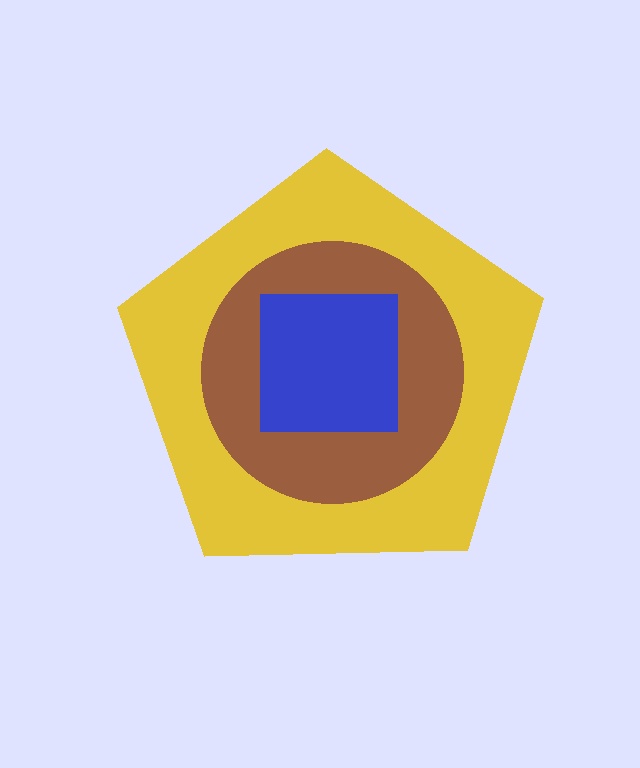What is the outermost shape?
The yellow pentagon.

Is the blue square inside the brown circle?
Yes.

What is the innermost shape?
The blue square.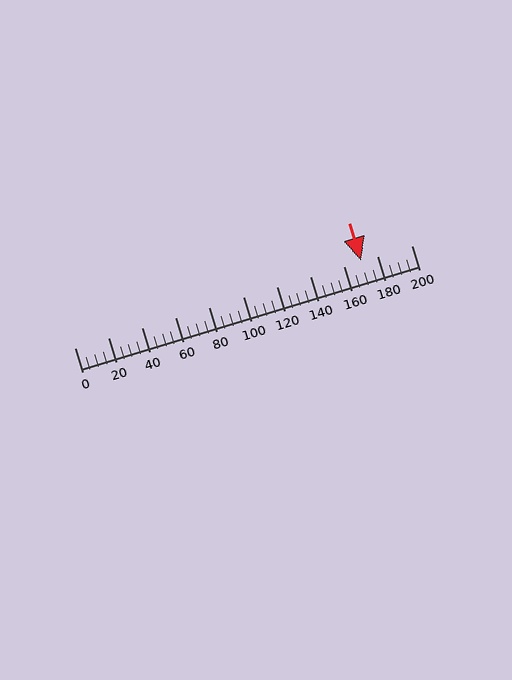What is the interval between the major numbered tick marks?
The major tick marks are spaced 20 units apart.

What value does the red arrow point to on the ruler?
The red arrow points to approximately 170.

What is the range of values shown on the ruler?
The ruler shows values from 0 to 200.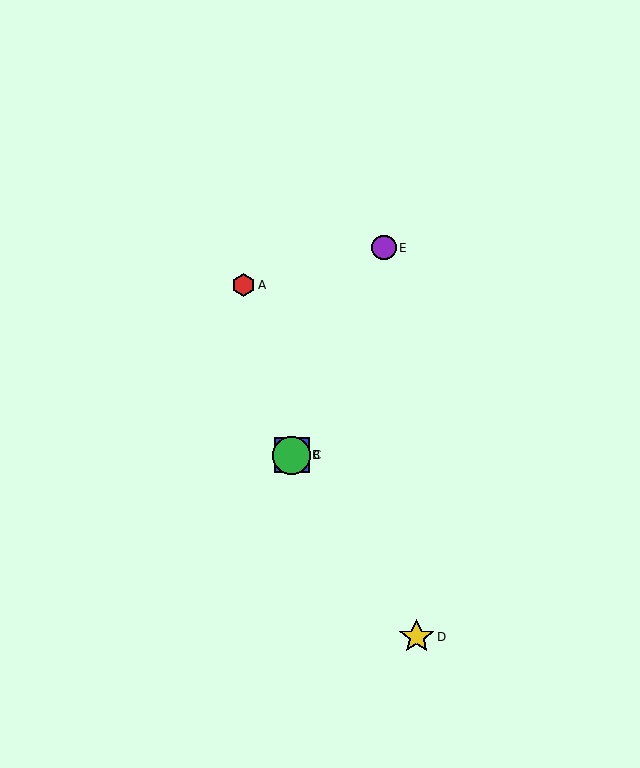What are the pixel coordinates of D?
Object D is at (417, 637).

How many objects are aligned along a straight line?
3 objects (B, C, E) are aligned along a straight line.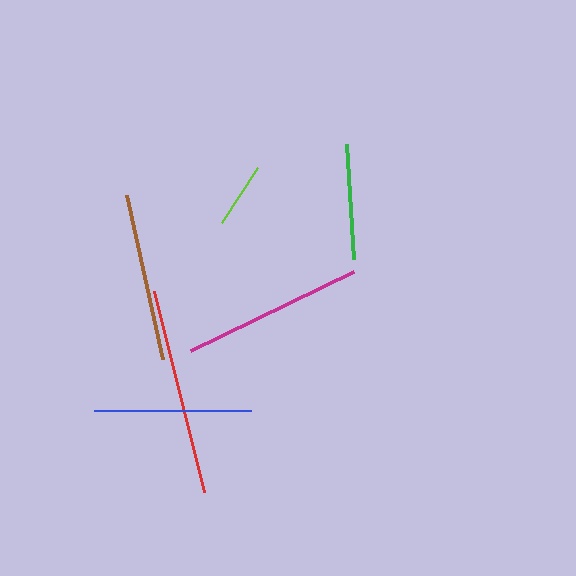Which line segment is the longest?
The red line is the longest at approximately 207 pixels.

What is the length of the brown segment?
The brown segment is approximately 168 pixels long.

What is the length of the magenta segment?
The magenta segment is approximately 181 pixels long.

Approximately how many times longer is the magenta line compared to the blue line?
The magenta line is approximately 1.2 times the length of the blue line.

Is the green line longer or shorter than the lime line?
The green line is longer than the lime line.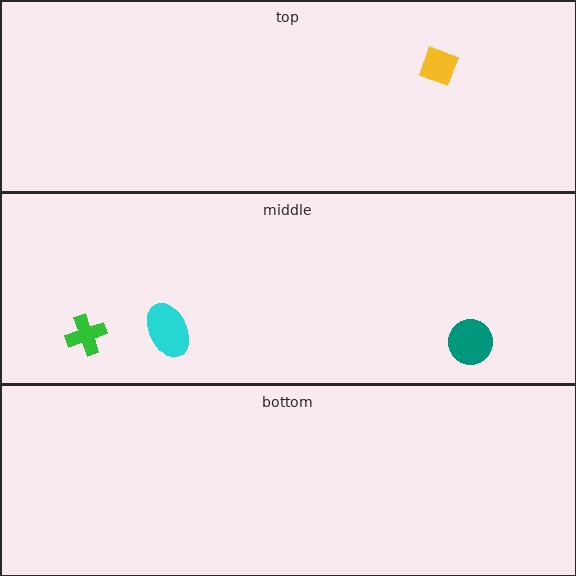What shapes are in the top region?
The yellow diamond.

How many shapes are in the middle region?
3.